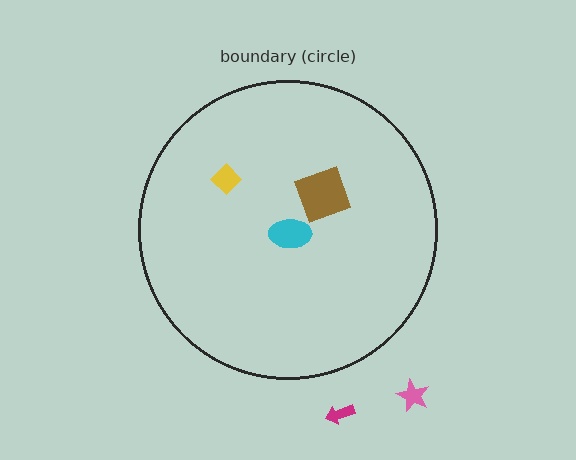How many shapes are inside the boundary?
3 inside, 2 outside.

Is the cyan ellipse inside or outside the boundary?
Inside.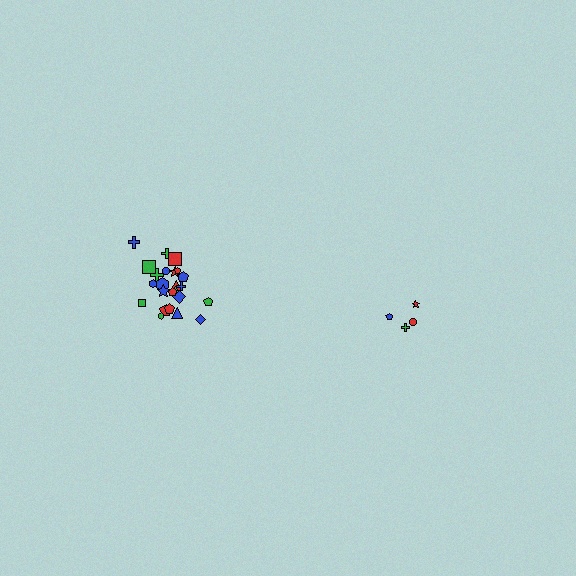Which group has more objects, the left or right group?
The left group.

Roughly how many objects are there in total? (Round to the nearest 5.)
Roughly 30 objects in total.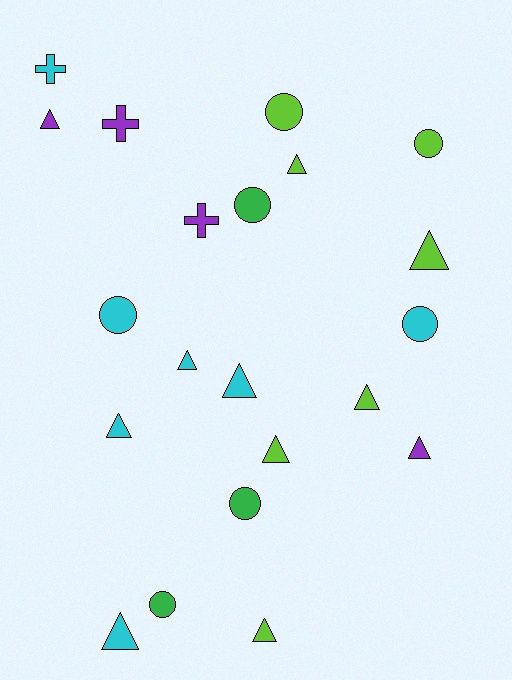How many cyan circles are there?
There are 2 cyan circles.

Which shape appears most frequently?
Triangle, with 11 objects.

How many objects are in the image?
There are 21 objects.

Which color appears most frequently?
Cyan, with 7 objects.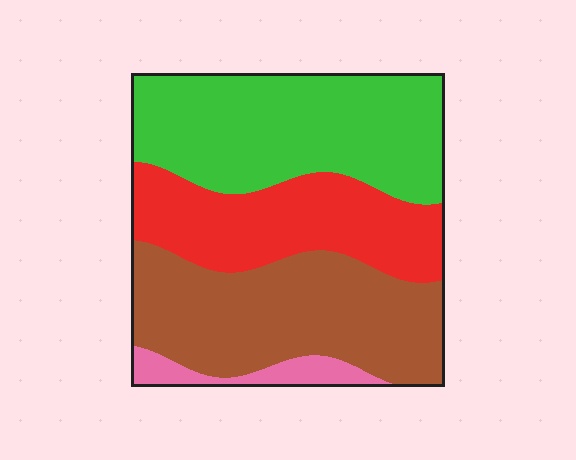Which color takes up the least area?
Pink, at roughly 5%.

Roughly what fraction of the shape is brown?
Brown takes up about one third (1/3) of the shape.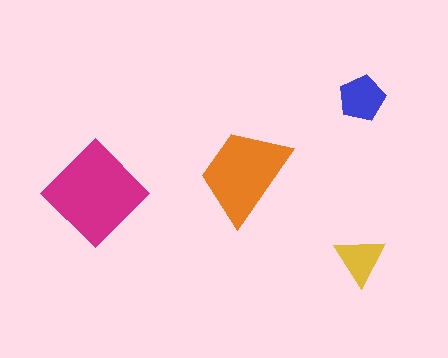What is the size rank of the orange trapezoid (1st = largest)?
2nd.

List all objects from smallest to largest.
The yellow triangle, the blue pentagon, the orange trapezoid, the magenta diamond.